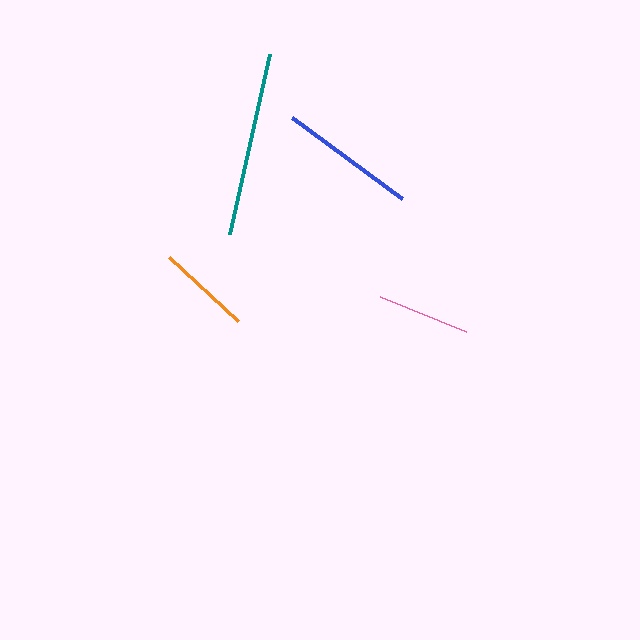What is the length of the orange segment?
The orange segment is approximately 94 pixels long.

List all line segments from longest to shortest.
From longest to shortest: teal, blue, orange, pink.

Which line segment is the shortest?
The pink line is the shortest at approximately 93 pixels.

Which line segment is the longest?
The teal line is the longest at approximately 184 pixels.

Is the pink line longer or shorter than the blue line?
The blue line is longer than the pink line.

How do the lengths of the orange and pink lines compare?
The orange and pink lines are approximately the same length.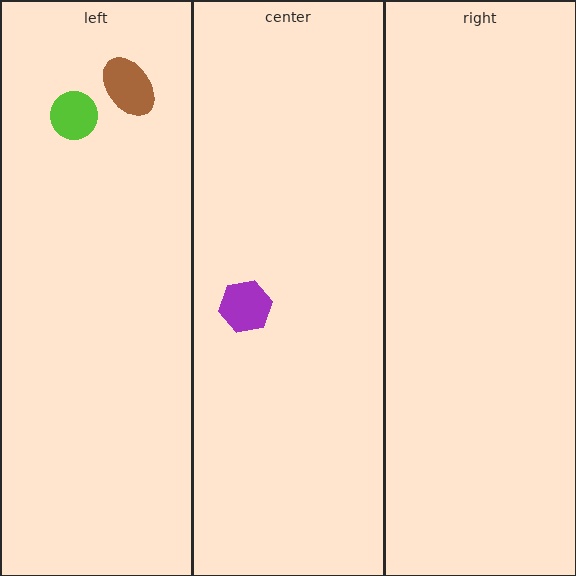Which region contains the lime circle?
The left region.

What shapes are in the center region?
The purple hexagon.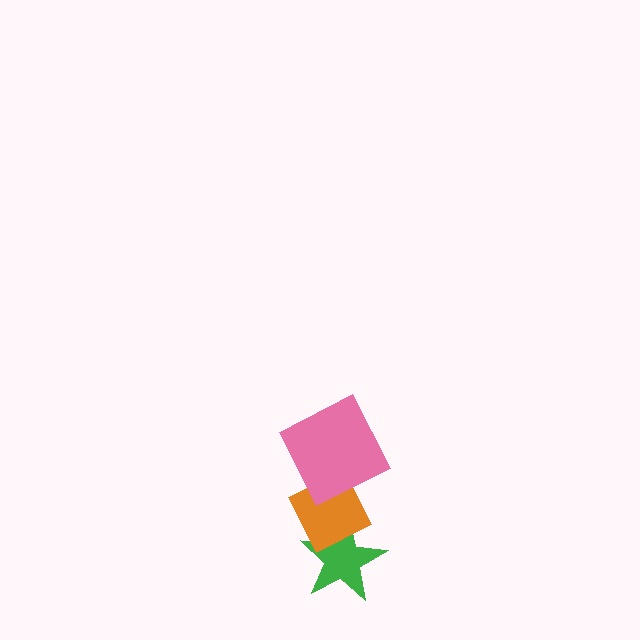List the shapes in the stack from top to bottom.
From top to bottom: the pink square, the orange diamond, the green star.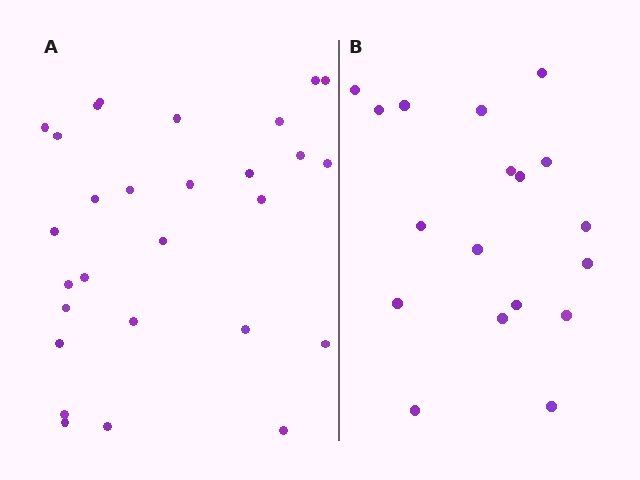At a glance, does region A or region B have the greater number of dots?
Region A (the left region) has more dots.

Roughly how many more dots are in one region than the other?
Region A has roughly 10 or so more dots than region B.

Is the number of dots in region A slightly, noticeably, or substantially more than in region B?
Region A has substantially more. The ratio is roughly 1.6 to 1.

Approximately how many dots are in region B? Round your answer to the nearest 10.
About 20 dots. (The exact count is 18, which rounds to 20.)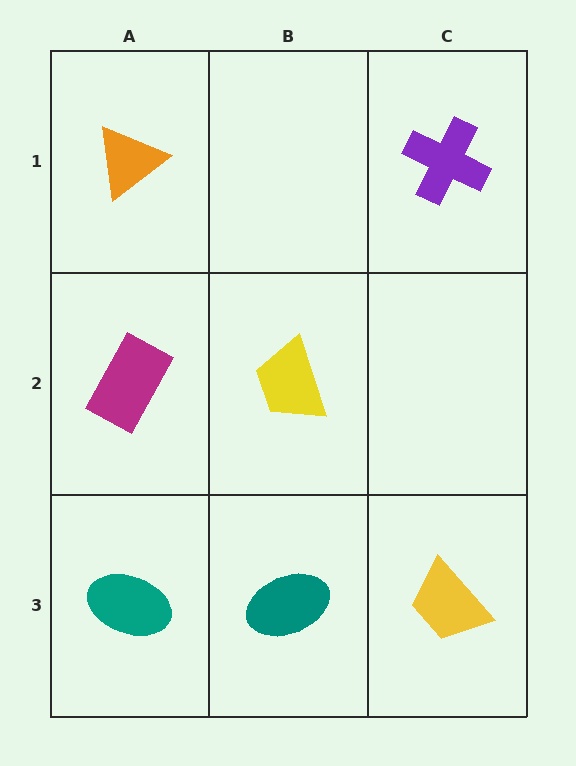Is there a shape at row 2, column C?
No, that cell is empty.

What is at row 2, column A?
A magenta rectangle.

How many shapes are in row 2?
2 shapes.